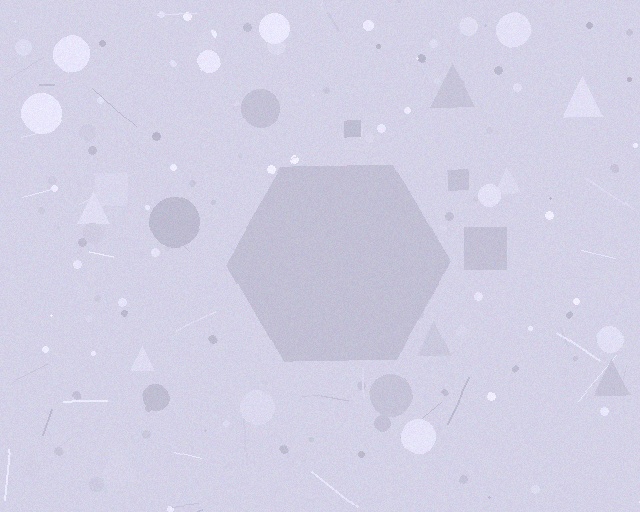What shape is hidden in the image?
A hexagon is hidden in the image.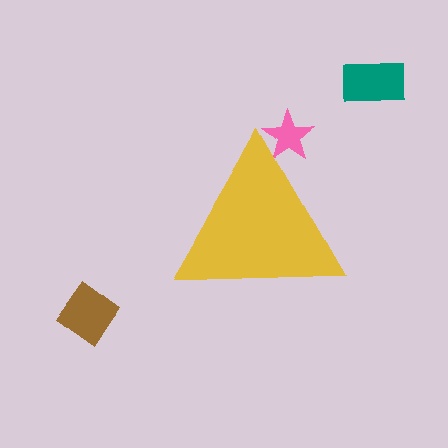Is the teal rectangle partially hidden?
No, the teal rectangle is fully visible.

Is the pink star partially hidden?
Yes, the pink star is partially hidden behind the yellow triangle.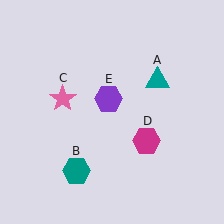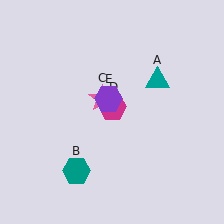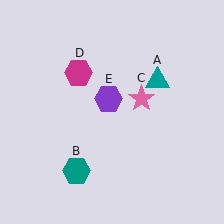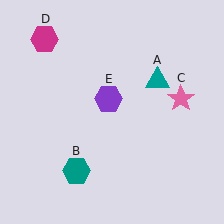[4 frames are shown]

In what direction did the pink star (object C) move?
The pink star (object C) moved right.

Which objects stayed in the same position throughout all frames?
Teal triangle (object A) and teal hexagon (object B) and purple hexagon (object E) remained stationary.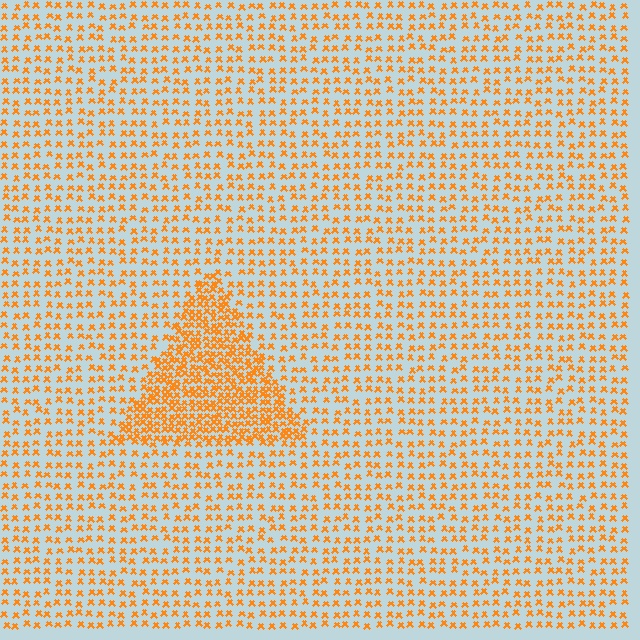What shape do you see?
I see a triangle.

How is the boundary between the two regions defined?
The boundary is defined by a change in element density (approximately 2.3x ratio). All elements are the same color, size, and shape.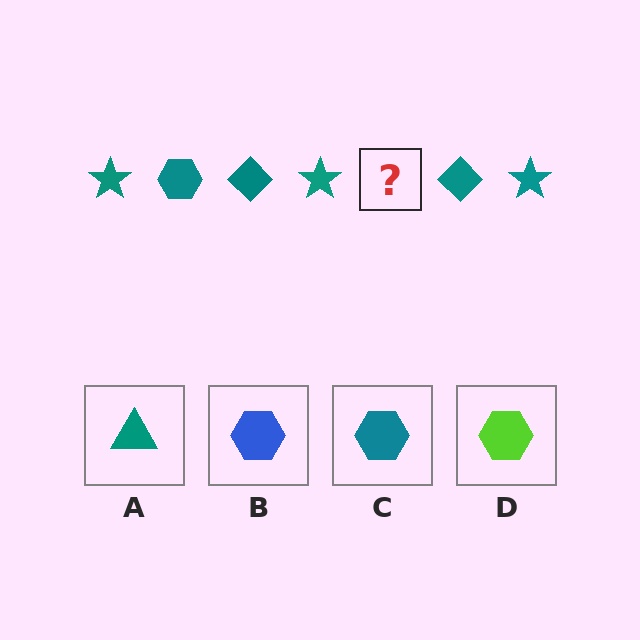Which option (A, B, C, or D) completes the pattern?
C.